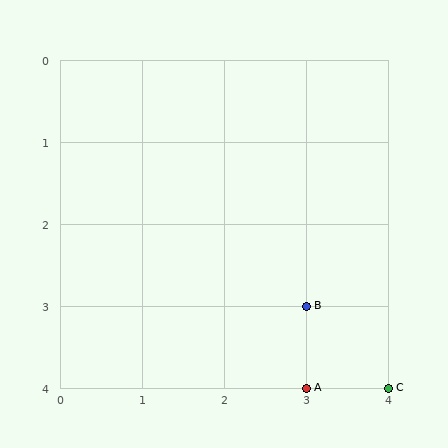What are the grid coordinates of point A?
Point A is at grid coordinates (3, 4).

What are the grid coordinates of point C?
Point C is at grid coordinates (4, 4).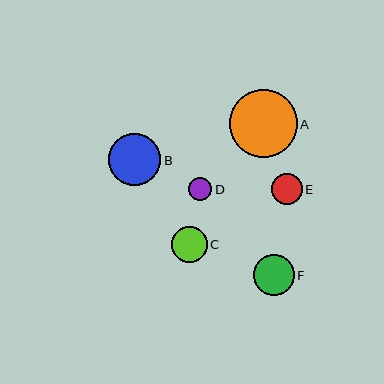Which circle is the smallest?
Circle D is the smallest with a size of approximately 23 pixels.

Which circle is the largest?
Circle A is the largest with a size of approximately 68 pixels.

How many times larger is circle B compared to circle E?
Circle B is approximately 1.7 times the size of circle E.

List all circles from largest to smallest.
From largest to smallest: A, B, F, C, E, D.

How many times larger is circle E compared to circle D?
Circle E is approximately 1.4 times the size of circle D.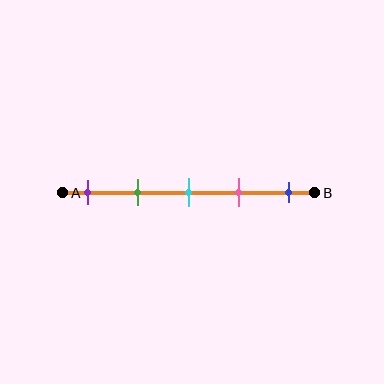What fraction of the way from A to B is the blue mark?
The blue mark is approximately 90% (0.9) of the way from A to B.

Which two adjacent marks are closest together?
The cyan and pink marks are the closest adjacent pair.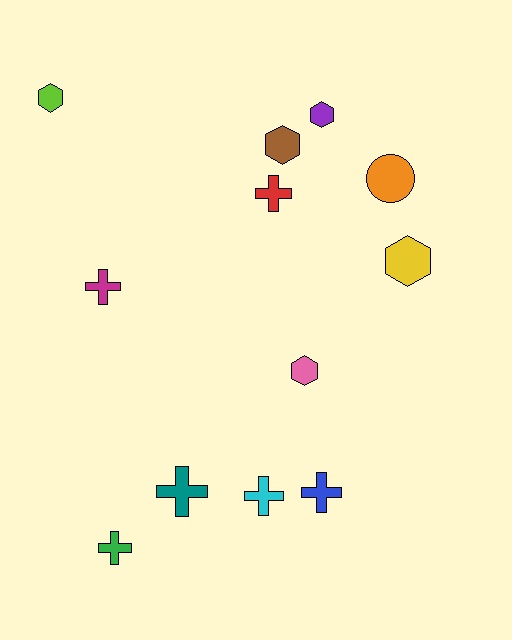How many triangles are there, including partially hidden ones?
There are no triangles.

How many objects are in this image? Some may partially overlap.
There are 12 objects.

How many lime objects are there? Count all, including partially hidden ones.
There is 1 lime object.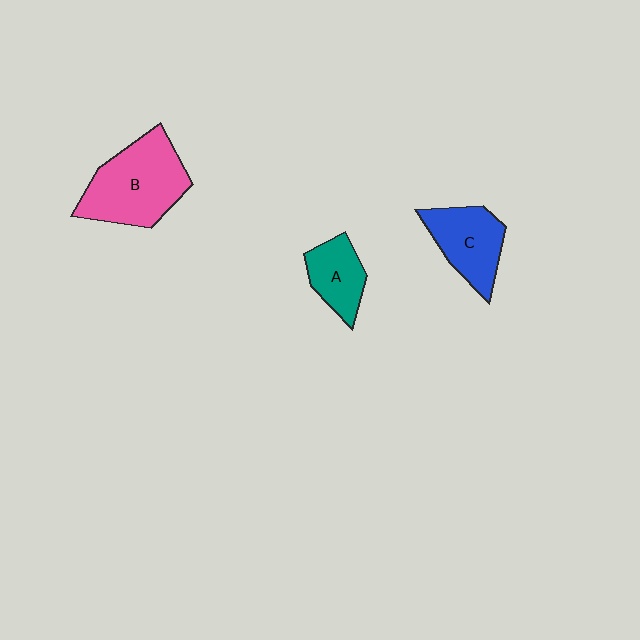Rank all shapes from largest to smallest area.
From largest to smallest: B (pink), C (blue), A (teal).